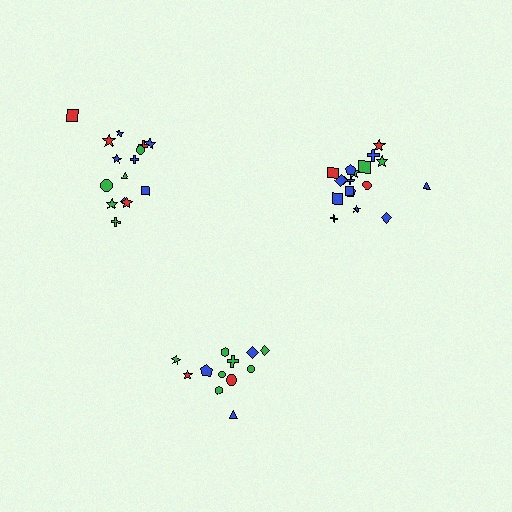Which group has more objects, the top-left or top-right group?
The top-right group.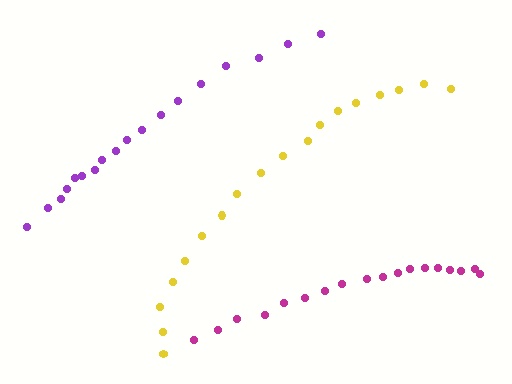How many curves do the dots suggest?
There are 3 distinct paths.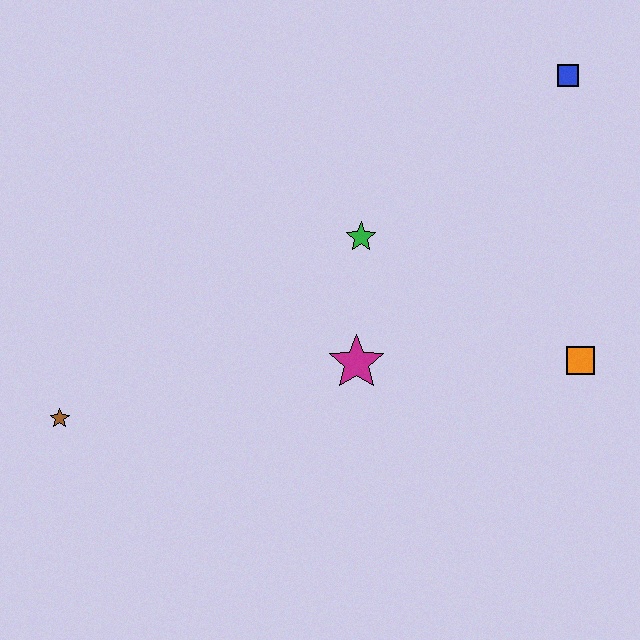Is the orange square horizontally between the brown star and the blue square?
No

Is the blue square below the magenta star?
No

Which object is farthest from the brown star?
The blue square is farthest from the brown star.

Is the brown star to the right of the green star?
No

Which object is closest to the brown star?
The magenta star is closest to the brown star.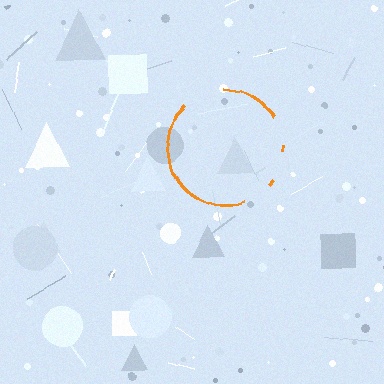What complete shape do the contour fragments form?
The contour fragments form a circle.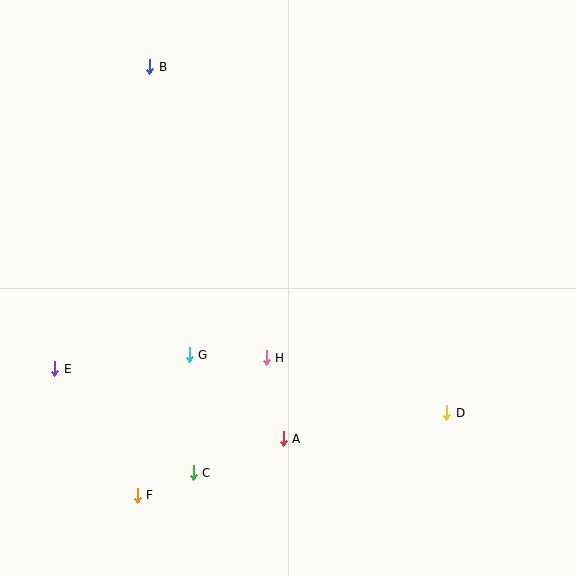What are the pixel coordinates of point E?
Point E is at (55, 369).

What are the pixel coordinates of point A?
Point A is at (283, 439).